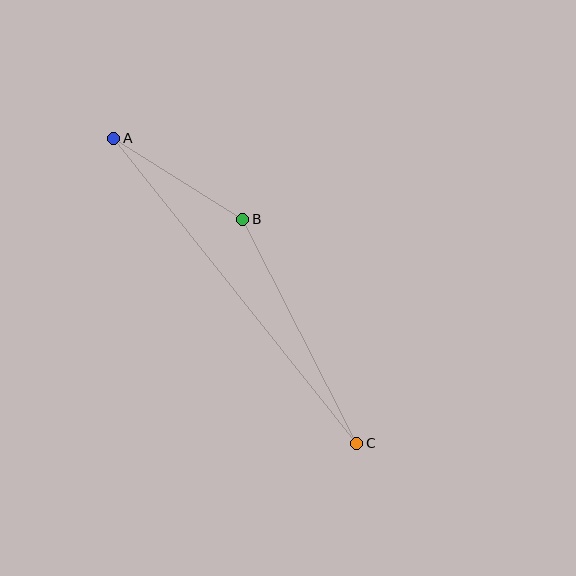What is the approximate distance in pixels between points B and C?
The distance between B and C is approximately 251 pixels.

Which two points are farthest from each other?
Points A and C are farthest from each other.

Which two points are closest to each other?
Points A and B are closest to each other.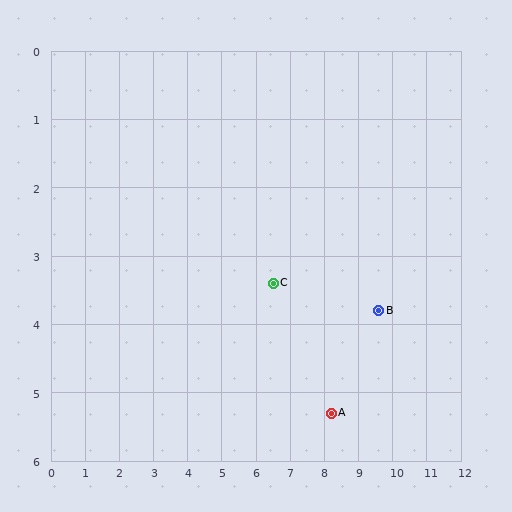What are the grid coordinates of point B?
Point B is at approximately (9.6, 3.8).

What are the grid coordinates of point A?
Point A is at approximately (8.2, 5.3).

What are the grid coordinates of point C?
Point C is at approximately (6.5, 3.4).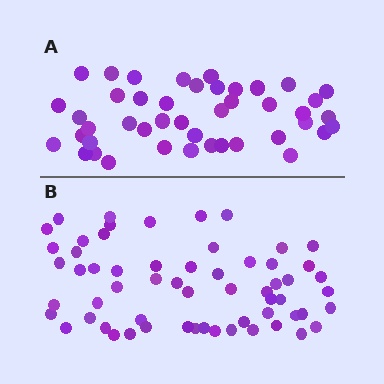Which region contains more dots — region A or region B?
Region B (the bottom region) has more dots.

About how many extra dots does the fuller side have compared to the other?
Region B has approximately 15 more dots than region A.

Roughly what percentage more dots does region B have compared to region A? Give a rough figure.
About 35% more.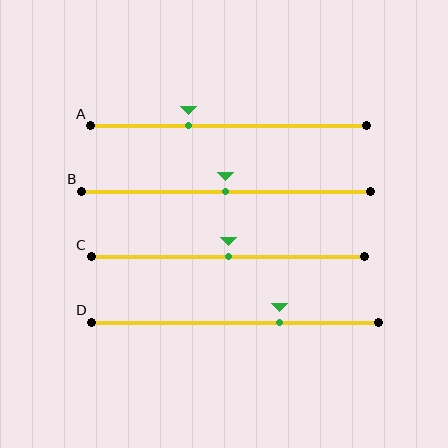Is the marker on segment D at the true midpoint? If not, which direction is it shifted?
No, the marker on segment D is shifted to the right by about 16% of the segment length.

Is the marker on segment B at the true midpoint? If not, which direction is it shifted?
Yes, the marker on segment B is at the true midpoint.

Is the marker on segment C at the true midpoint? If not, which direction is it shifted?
Yes, the marker on segment C is at the true midpoint.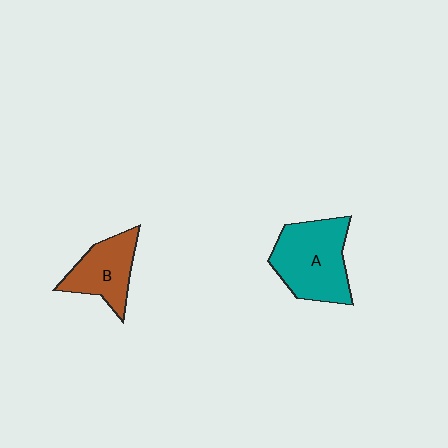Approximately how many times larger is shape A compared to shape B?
Approximately 1.5 times.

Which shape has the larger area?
Shape A (teal).